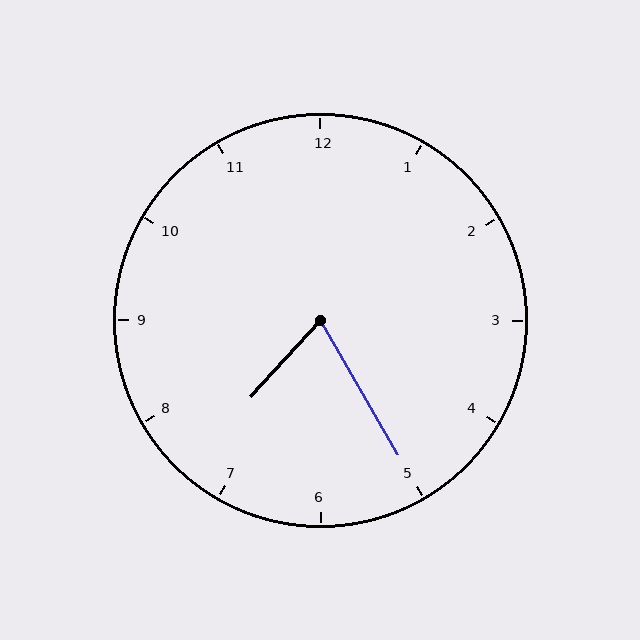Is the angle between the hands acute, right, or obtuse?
It is acute.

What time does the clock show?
7:25.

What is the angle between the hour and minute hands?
Approximately 72 degrees.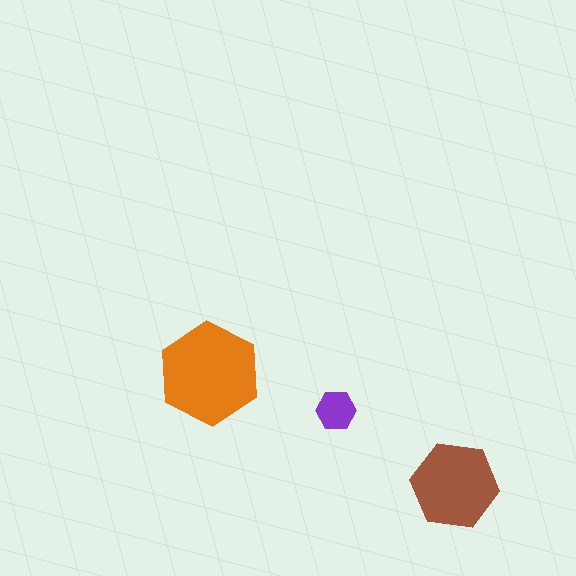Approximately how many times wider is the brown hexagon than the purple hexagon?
About 2 times wider.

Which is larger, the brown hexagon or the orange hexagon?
The orange one.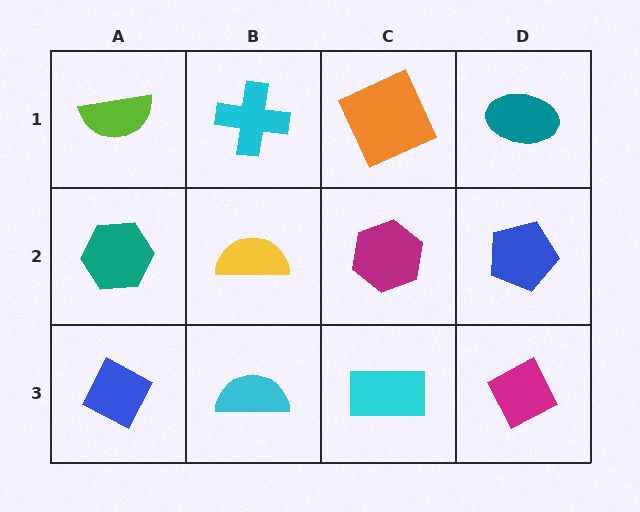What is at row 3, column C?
A cyan rectangle.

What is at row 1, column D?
A teal ellipse.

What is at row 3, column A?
A blue diamond.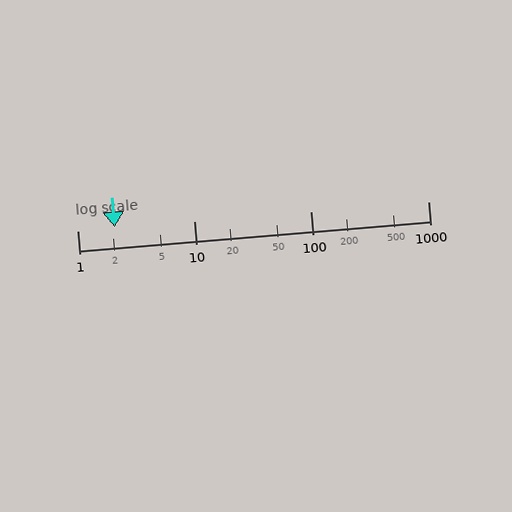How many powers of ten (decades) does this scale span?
The scale spans 3 decades, from 1 to 1000.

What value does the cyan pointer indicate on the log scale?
The pointer indicates approximately 2.1.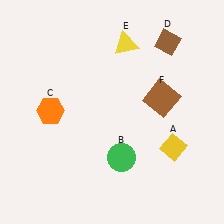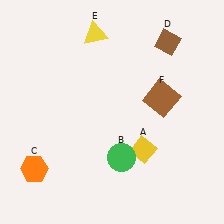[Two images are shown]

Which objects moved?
The objects that moved are: the yellow diamond (A), the orange hexagon (C), the yellow triangle (E).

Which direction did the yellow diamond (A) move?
The yellow diamond (A) moved left.